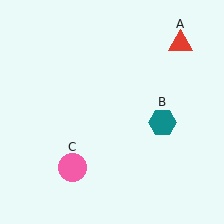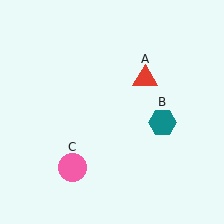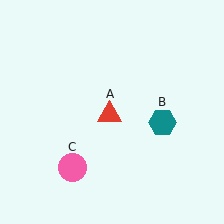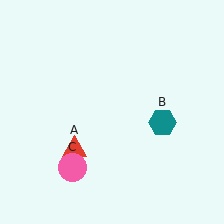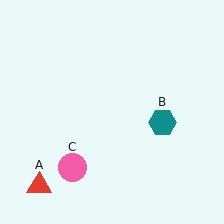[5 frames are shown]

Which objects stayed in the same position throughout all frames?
Teal hexagon (object B) and pink circle (object C) remained stationary.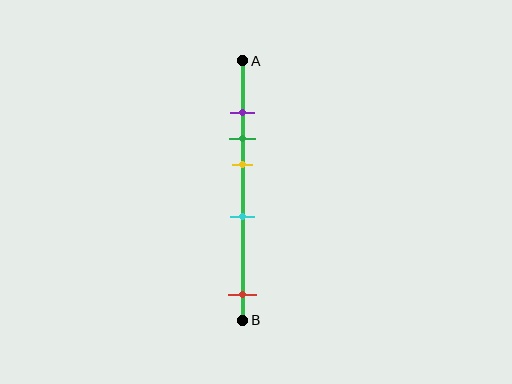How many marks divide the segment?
There are 5 marks dividing the segment.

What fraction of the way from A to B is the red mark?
The red mark is approximately 90% (0.9) of the way from A to B.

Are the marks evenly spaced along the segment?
No, the marks are not evenly spaced.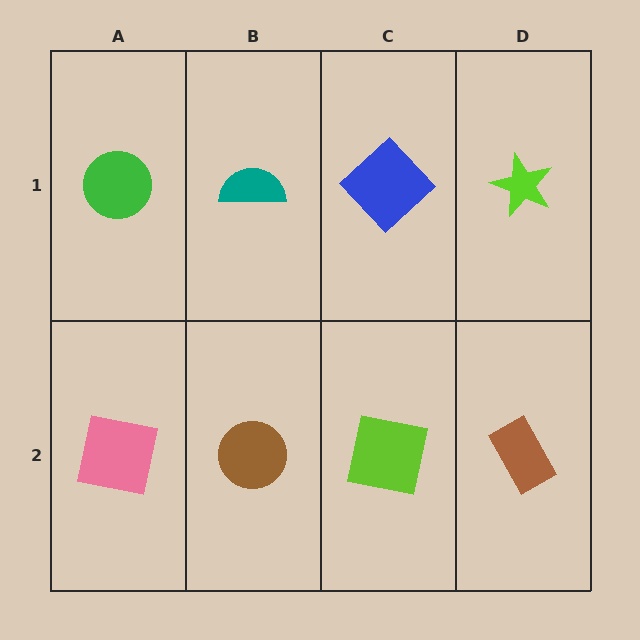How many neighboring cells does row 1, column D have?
2.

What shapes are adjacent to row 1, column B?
A brown circle (row 2, column B), a green circle (row 1, column A), a blue diamond (row 1, column C).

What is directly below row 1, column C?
A lime square.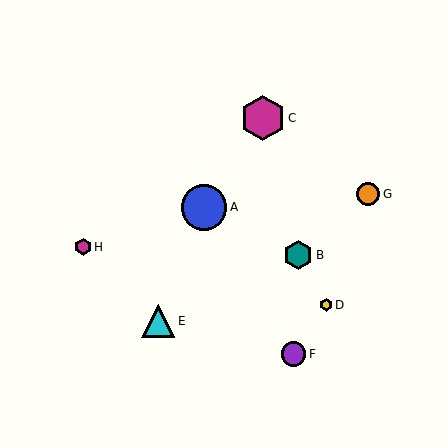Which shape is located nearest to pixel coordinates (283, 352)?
The purple circle (labeled F) at (294, 354) is nearest to that location.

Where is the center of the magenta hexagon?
The center of the magenta hexagon is at (263, 118).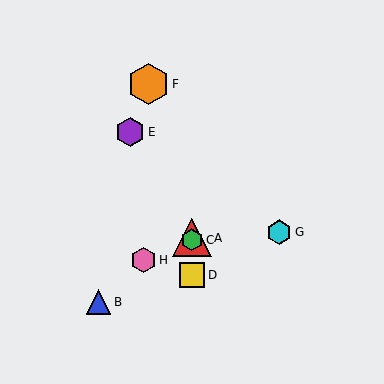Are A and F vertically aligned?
No, A is at x≈192 and F is at x≈148.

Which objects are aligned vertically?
Objects A, C, D are aligned vertically.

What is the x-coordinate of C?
Object C is at x≈192.